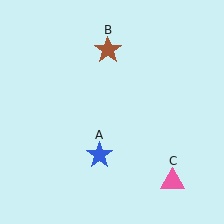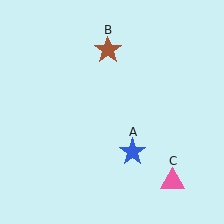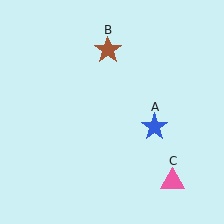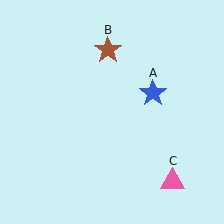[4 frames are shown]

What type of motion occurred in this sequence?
The blue star (object A) rotated counterclockwise around the center of the scene.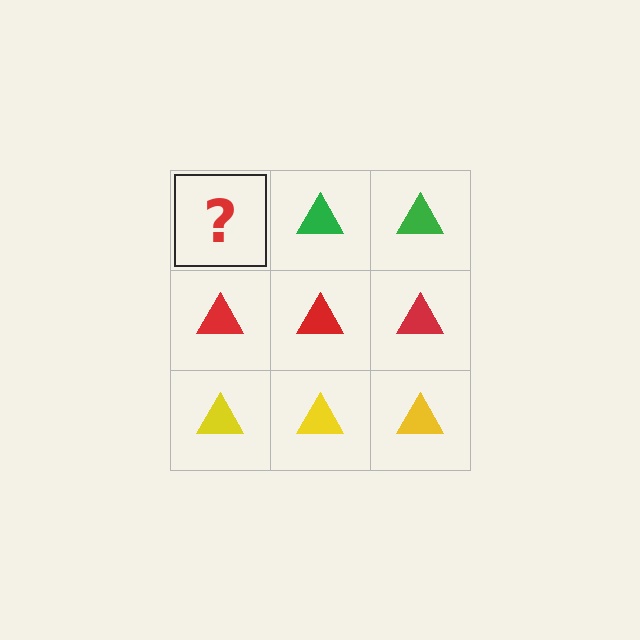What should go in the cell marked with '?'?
The missing cell should contain a green triangle.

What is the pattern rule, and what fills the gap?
The rule is that each row has a consistent color. The gap should be filled with a green triangle.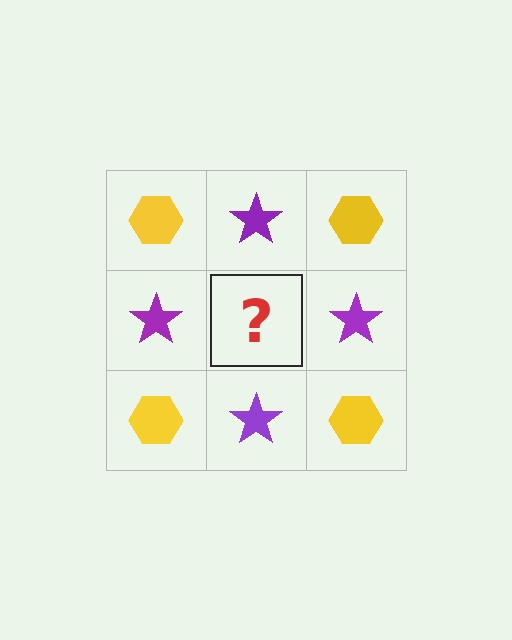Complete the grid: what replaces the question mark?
The question mark should be replaced with a yellow hexagon.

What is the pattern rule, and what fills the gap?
The rule is that it alternates yellow hexagon and purple star in a checkerboard pattern. The gap should be filled with a yellow hexagon.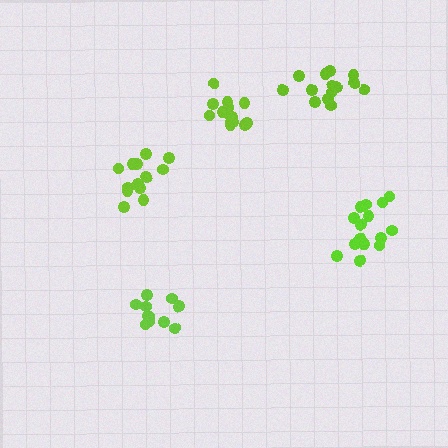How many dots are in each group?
Group 1: 13 dots, Group 2: 14 dots, Group 3: 11 dots, Group 4: 16 dots, Group 5: 14 dots (68 total).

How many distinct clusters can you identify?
There are 5 distinct clusters.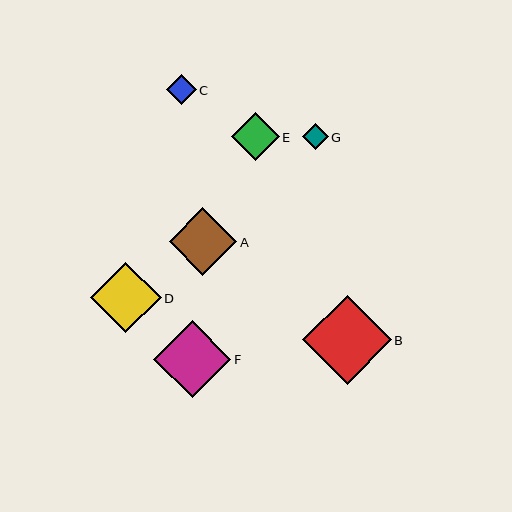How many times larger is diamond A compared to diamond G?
Diamond A is approximately 2.6 times the size of diamond G.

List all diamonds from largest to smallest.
From largest to smallest: B, F, D, A, E, C, G.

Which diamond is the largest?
Diamond B is the largest with a size of approximately 88 pixels.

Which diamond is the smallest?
Diamond G is the smallest with a size of approximately 26 pixels.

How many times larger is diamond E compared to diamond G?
Diamond E is approximately 1.9 times the size of diamond G.